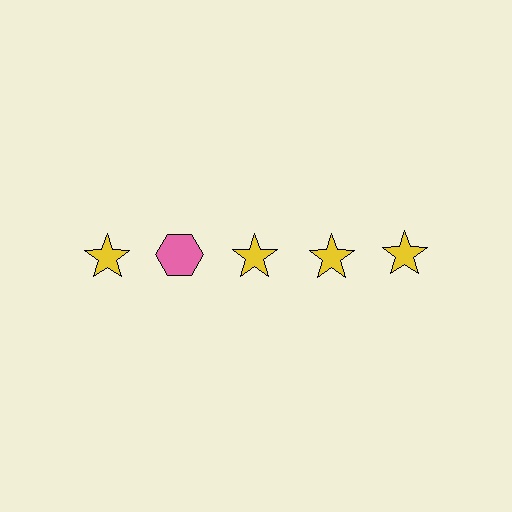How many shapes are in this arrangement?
There are 5 shapes arranged in a grid pattern.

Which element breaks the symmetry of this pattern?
The pink hexagon in the top row, second from left column breaks the symmetry. All other shapes are yellow stars.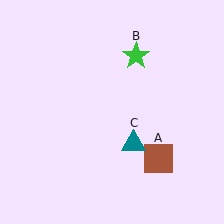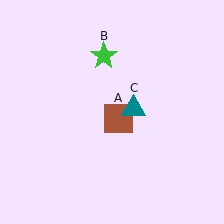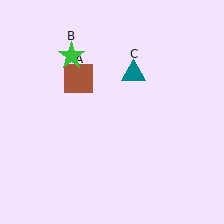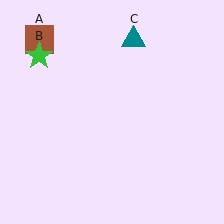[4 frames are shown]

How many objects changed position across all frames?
3 objects changed position: brown square (object A), green star (object B), teal triangle (object C).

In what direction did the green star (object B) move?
The green star (object B) moved left.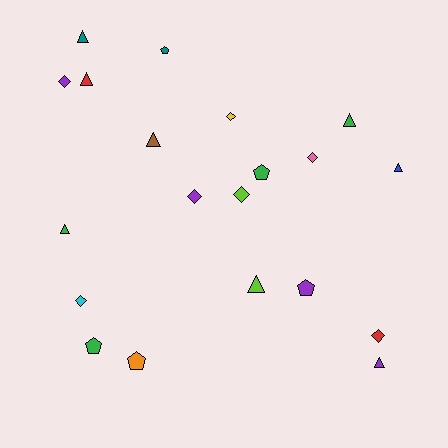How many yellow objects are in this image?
There is 1 yellow object.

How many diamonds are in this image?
There are 7 diamonds.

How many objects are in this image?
There are 20 objects.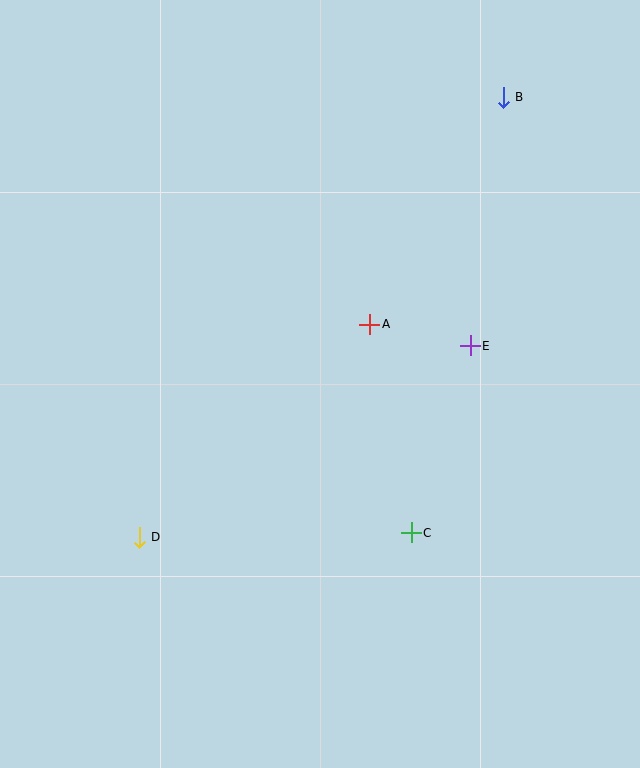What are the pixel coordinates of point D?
Point D is at (139, 537).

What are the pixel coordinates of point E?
Point E is at (470, 346).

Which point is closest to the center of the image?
Point A at (370, 324) is closest to the center.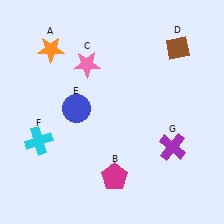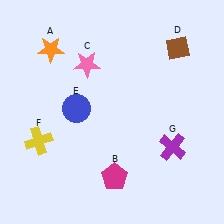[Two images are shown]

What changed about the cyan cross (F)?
In Image 1, F is cyan. In Image 2, it changed to yellow.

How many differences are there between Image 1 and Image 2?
There is 1 difference between the two images.